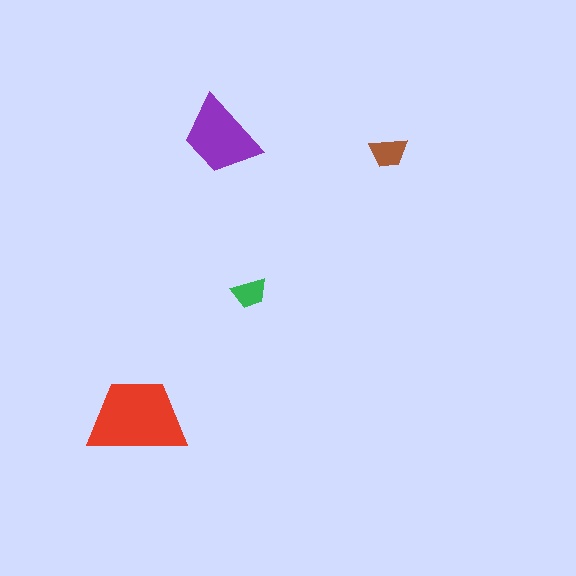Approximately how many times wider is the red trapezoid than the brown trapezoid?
About 2.5 times wider.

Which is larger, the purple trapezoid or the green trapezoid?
The purple one.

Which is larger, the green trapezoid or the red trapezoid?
The red one.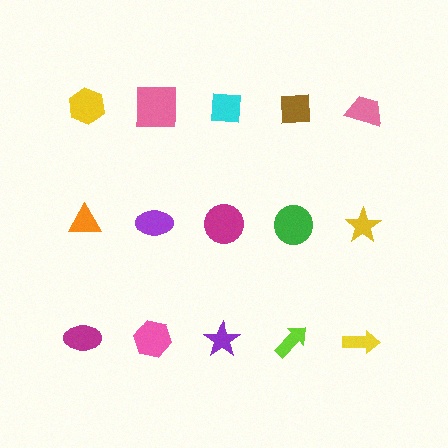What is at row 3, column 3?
A purple star.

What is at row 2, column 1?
An orange triangle.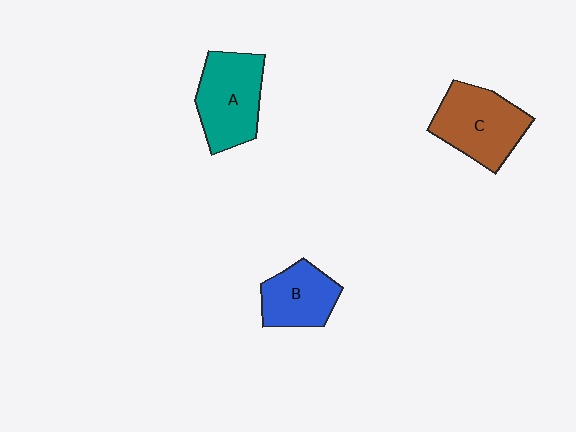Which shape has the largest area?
Shape C (brown).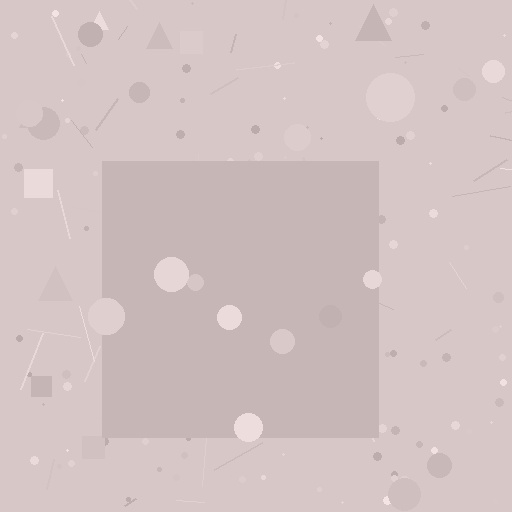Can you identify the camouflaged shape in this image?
The camouflaged shape is a square.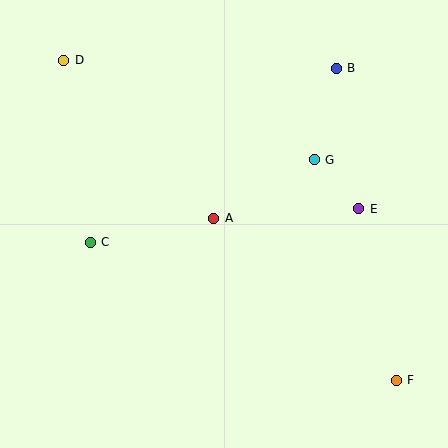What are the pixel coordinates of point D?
Point D is at (64, 60).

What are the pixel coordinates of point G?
Point G is at (314, 160).